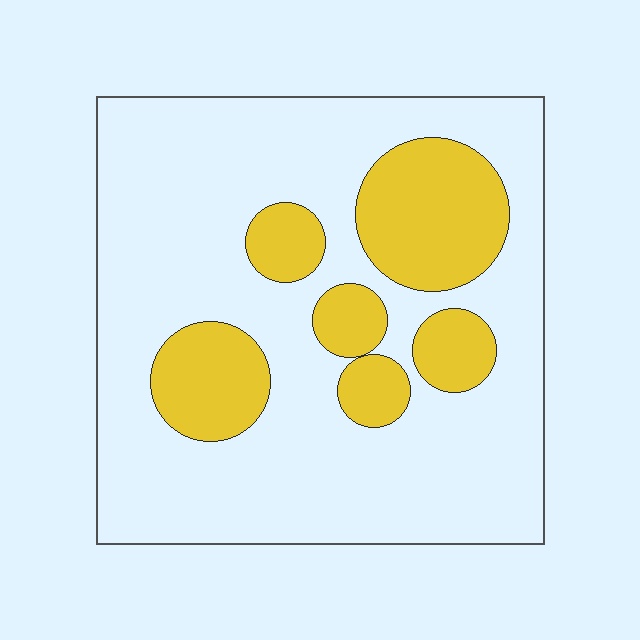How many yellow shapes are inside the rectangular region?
6.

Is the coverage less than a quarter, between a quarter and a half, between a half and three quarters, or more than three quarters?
Less than a quarter.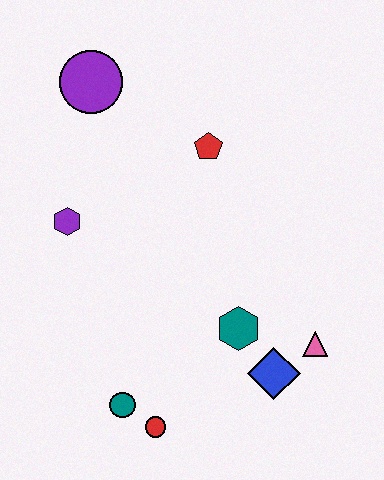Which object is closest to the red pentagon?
The purple circle is closest to the red pentagon.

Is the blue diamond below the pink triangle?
Yes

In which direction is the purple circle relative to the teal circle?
The purple circle is above the teal circle.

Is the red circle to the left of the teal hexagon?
Yes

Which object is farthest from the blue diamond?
The purple circle is farthest from the blue diamond.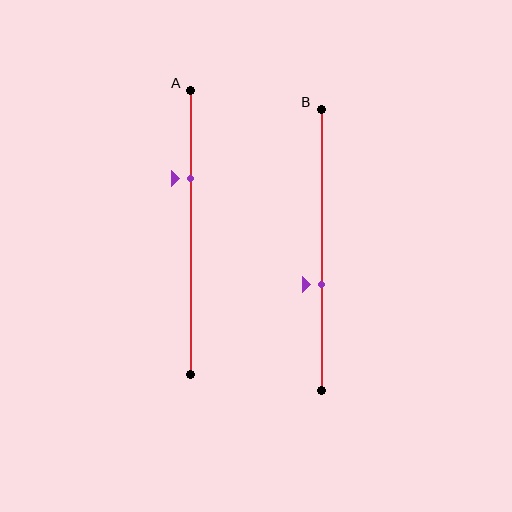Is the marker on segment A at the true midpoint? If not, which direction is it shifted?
No, the marker on segment A is shifted upward by about 19% of the segment length.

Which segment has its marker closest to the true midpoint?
Segment B has its marker closest to the true midpoint.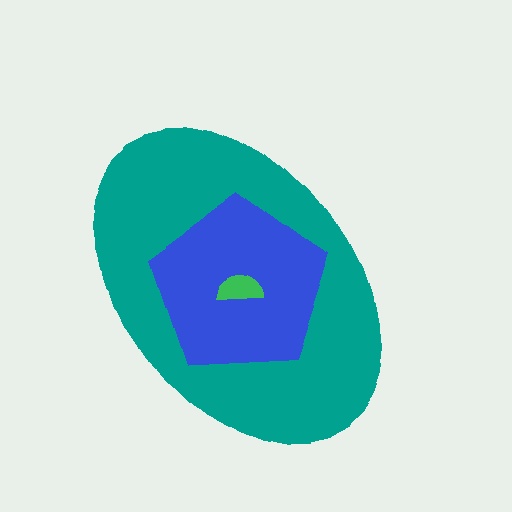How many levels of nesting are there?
3.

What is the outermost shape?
The teal ellipse.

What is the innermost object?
The green semicircle.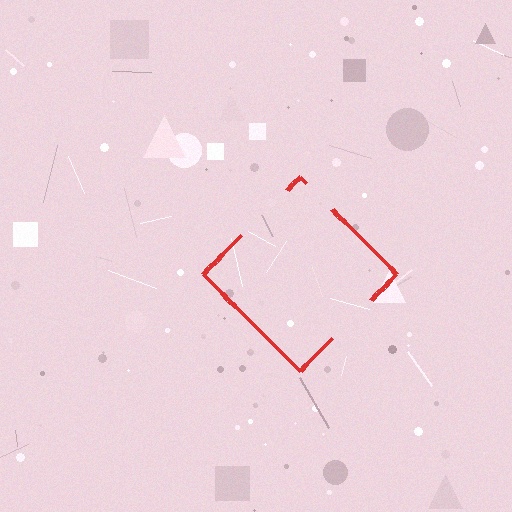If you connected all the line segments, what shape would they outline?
They would outline a diamond.